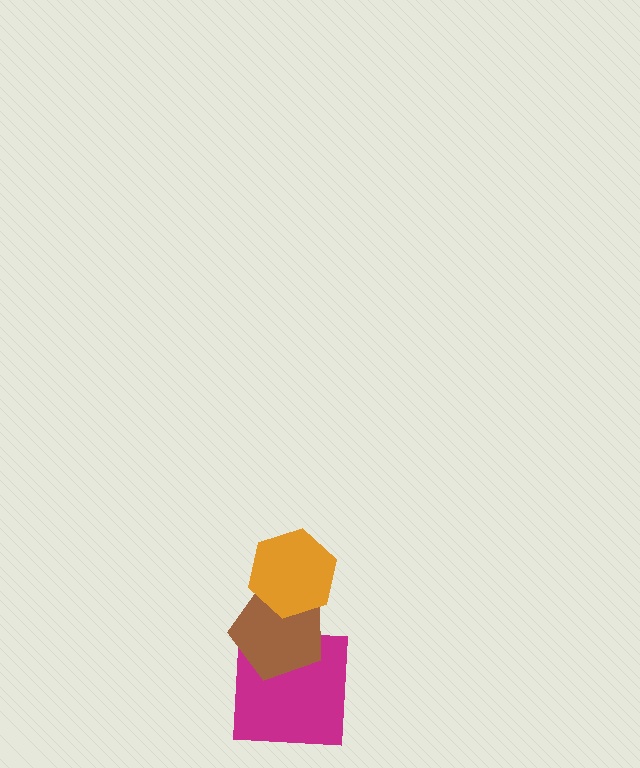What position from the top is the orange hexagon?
The orange hexagon is 1st from the top.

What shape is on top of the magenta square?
The brown pentagon is on top of the magenta square.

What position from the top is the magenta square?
The magenta square is 3rd from the top.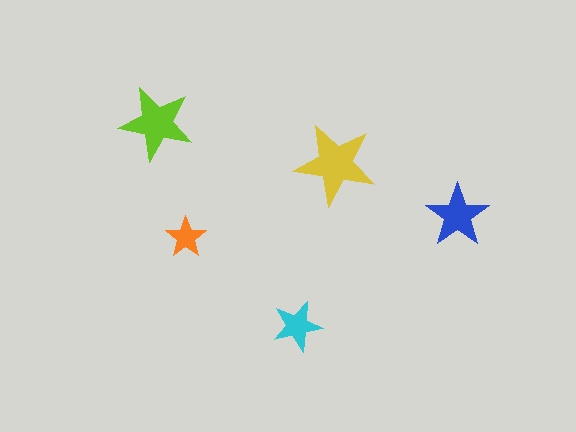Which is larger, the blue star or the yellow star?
The yellow one.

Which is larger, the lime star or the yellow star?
The yellow one.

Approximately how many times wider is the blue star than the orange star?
About 1.5 times wider.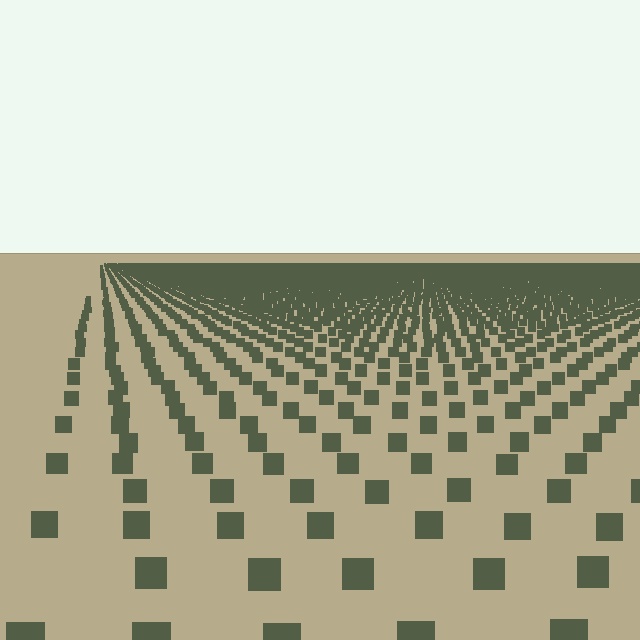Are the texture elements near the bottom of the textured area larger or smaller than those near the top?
Larger. Near the bottom, elements are closer to the viewer and appear at a bigger on-screen size.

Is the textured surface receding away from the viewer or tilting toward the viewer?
The surface is receding away from the viewer. Texture elements get smaller and denser toward the top.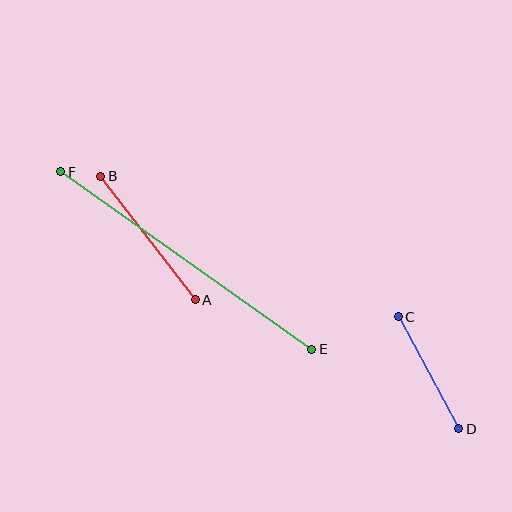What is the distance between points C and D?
The distance is approximately 128 pixels.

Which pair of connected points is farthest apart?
Points E and F are farthest apart.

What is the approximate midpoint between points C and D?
The midpoint is at approximately (428, 373) pixels.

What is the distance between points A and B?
The distance is approximately 155 pixels.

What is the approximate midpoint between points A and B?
The midpoint is at approximately (148, 238) pixels.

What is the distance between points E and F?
The distance is approximately 307 pixels.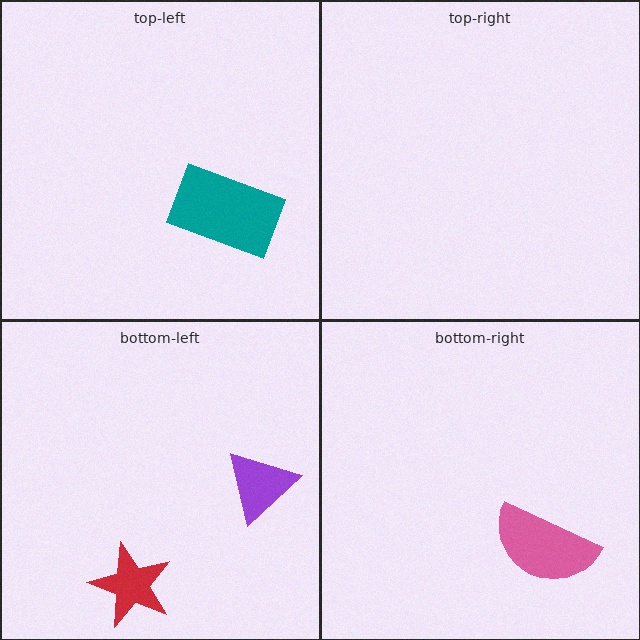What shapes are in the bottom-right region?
The pink semicircle.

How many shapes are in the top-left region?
1.